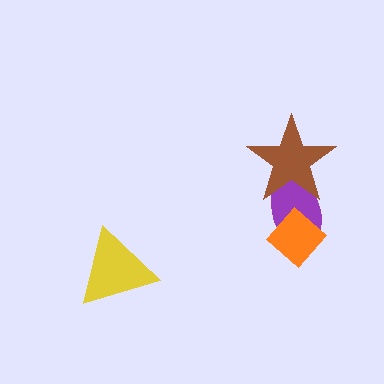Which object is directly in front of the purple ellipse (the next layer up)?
The brown star is directly in front of the purple ellipse.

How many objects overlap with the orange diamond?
1 object overlaps with the orange diamond.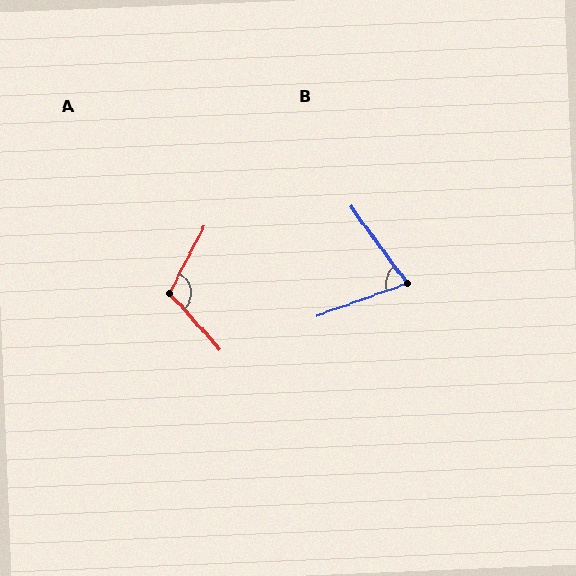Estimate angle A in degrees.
Approximately 111 degrees.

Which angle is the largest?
A, at approximately 111 degrees.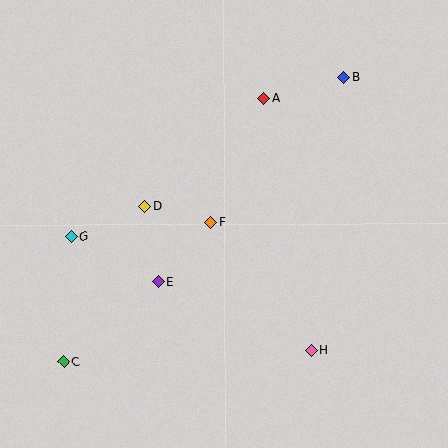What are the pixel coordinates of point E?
Point E is at (158, 282).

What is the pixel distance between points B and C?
The distance between B and C is 400 pixels.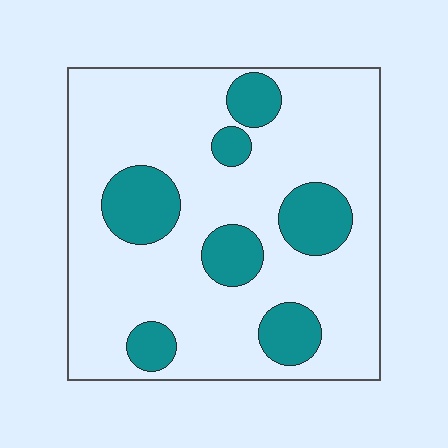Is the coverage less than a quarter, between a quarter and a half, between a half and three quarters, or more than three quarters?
Less than a quarter.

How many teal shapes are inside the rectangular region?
7.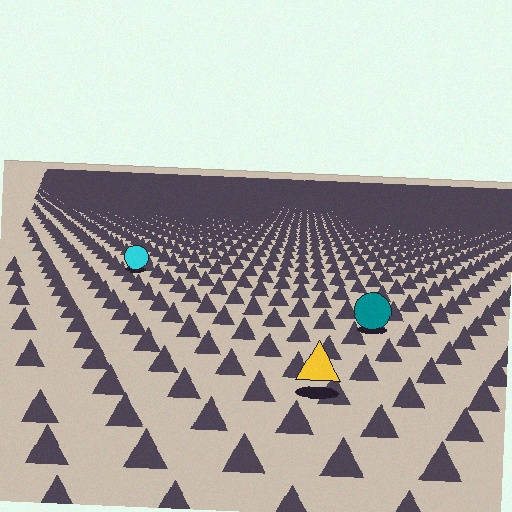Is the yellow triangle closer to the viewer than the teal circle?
Yes. The yellow triangle is closer — you can tell from the texture gradient: the ground texture is coarser near it.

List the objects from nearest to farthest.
From nearest to farthest: the yellow triangle, the teal circle, the cyan circle.